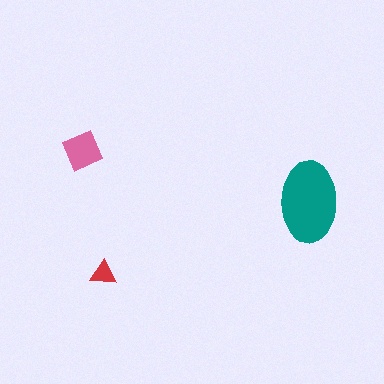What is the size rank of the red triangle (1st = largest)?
3rd.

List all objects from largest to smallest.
The teal ellipse, the pink square, the red triangle.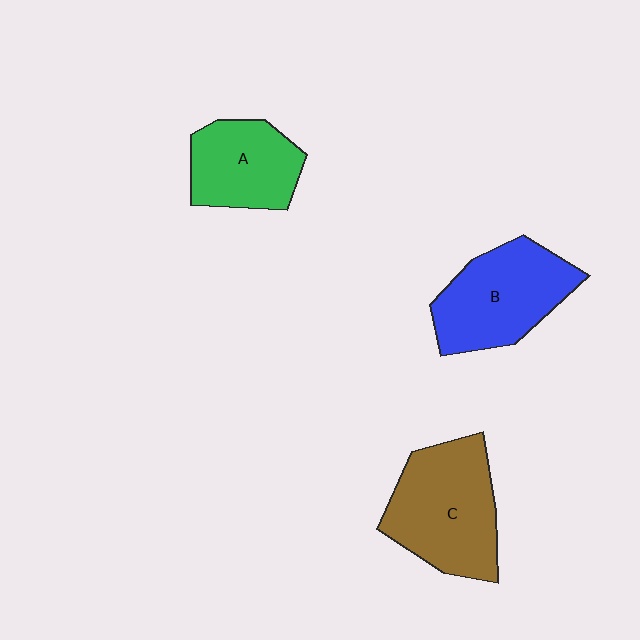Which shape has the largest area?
Shape C (brown).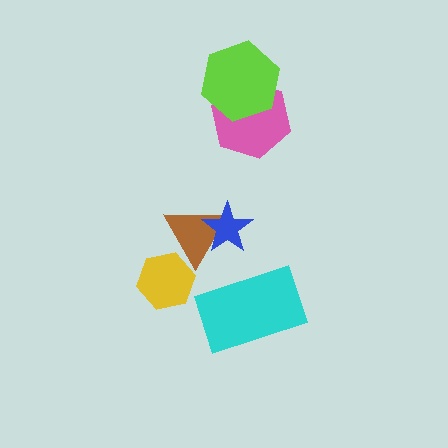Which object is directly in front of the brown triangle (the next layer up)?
The blue star is directly in front of the brown triangle.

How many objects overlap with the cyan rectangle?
0 objects overlap with the cyan rectangle.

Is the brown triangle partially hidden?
Yes, it is partially covered by another shape.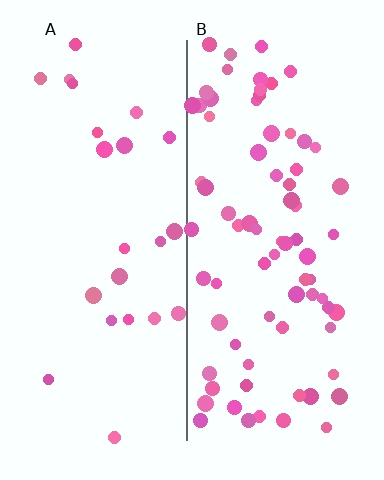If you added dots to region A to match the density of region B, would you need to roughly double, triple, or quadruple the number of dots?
Approximately triple.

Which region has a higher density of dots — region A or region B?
B (the right).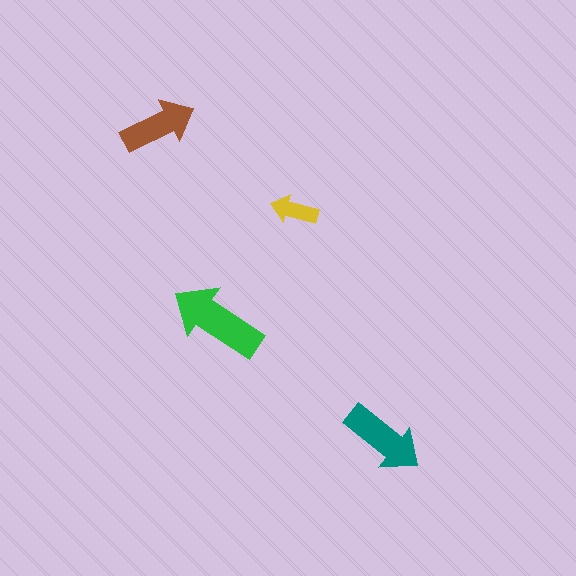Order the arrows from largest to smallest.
the green one, the teal one, the brown one, the yellow one.